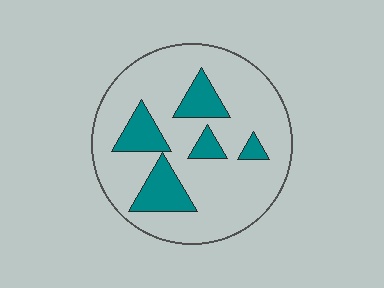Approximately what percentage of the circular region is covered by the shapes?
Approximately 20%.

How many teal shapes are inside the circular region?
5.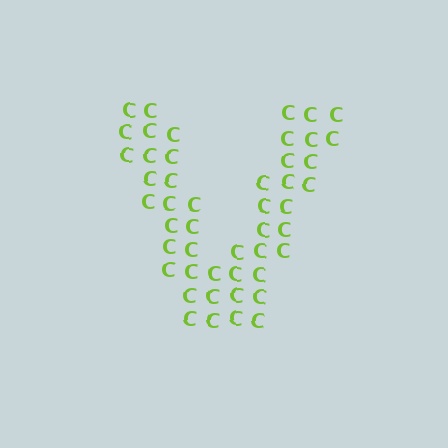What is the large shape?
The large shape is the letter V.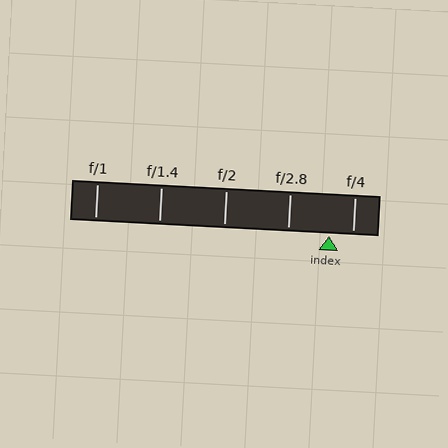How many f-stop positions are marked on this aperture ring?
There are 5 f-stop positions marked.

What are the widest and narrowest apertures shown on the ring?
The widest aperture shown is f/1 and the narrowest is f/4.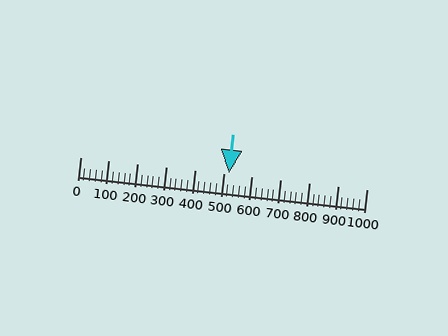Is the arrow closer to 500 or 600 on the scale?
The arrow is closer to 500.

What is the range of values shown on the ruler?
The ruler shows values from 0 to 1000.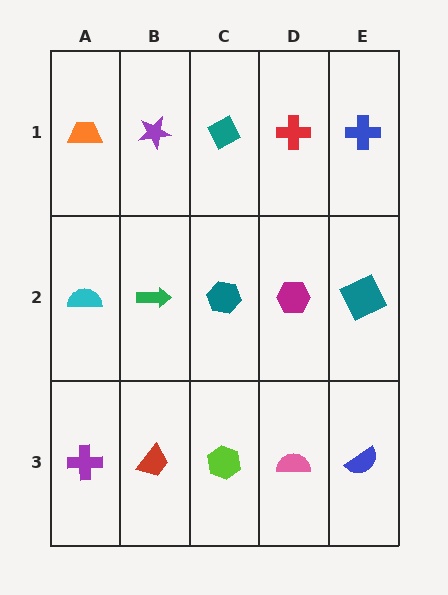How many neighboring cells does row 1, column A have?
2.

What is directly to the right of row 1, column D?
A blue cross.